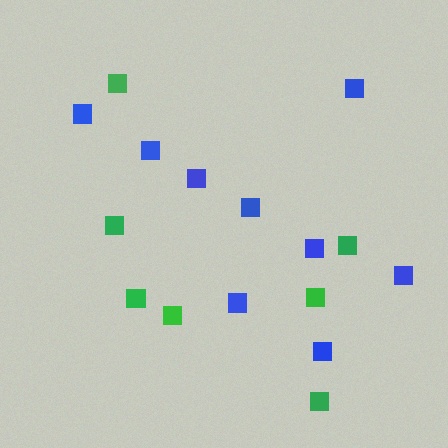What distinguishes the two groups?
There are 2 groups: one group of blue squares (9) and one group of green squares (7).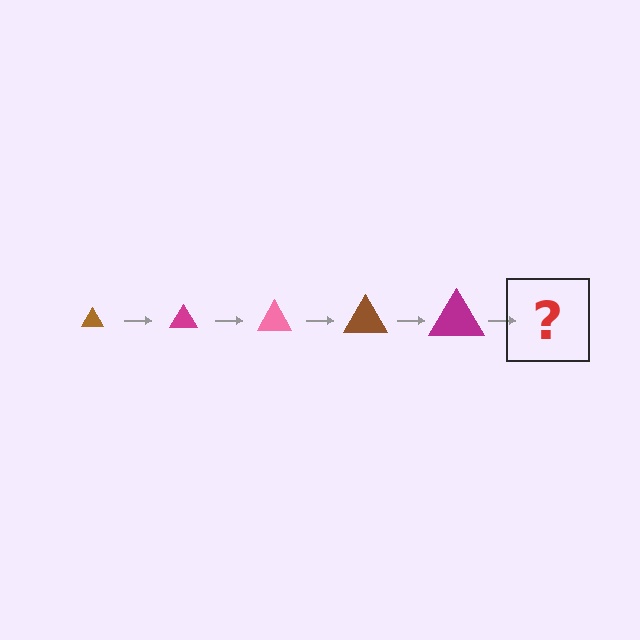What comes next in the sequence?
The next element should be a pink triangle, larger than the previous one.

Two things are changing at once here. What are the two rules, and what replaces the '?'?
The two rules are that the triangle grows larger each step and the color cycles through brown, magenta, and pink. The '?' should be a pink triangle, larger than the previous one.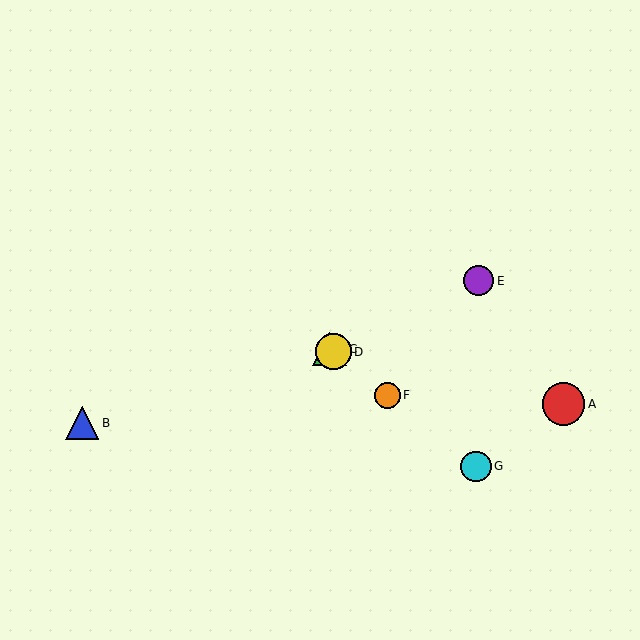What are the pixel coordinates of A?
Object A is at (563, 404).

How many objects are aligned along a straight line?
4 objects (C, D, F, G) are aligned along a straight line.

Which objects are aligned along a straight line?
Objects C, D, F, G are aligned along a straight line.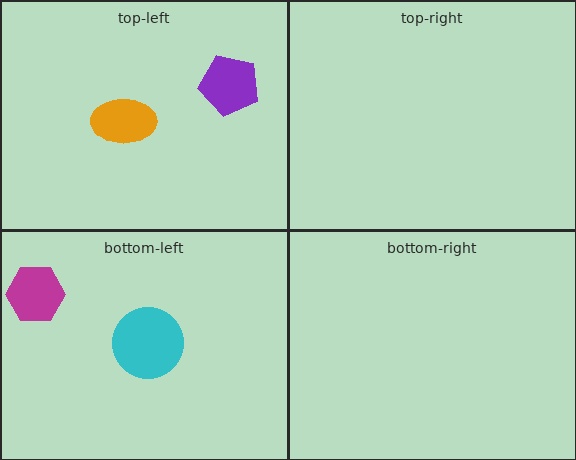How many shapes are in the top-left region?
2.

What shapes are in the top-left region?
The orange ellipse, the purple pentagon.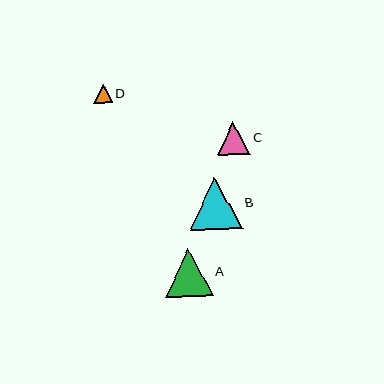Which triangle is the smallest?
Triangle D is the smallest with a size of approximately 19 pixels.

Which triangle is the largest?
Triangle B is the largest with a size of approximately 52 pixels.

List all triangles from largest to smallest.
From largest to smallest: B, A, C, D.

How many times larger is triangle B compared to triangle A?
Triangle B is approximately 1.1 times the size of triangle A.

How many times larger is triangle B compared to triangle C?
Triangle B is approximately 1.6 times the size of triangle C.